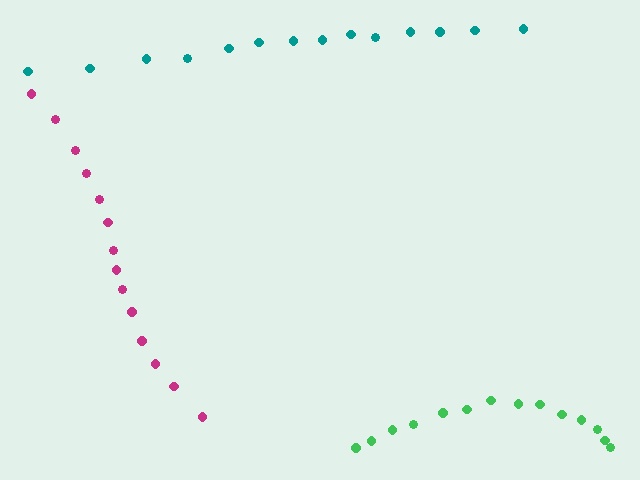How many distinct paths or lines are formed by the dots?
There are 3 distinct paths.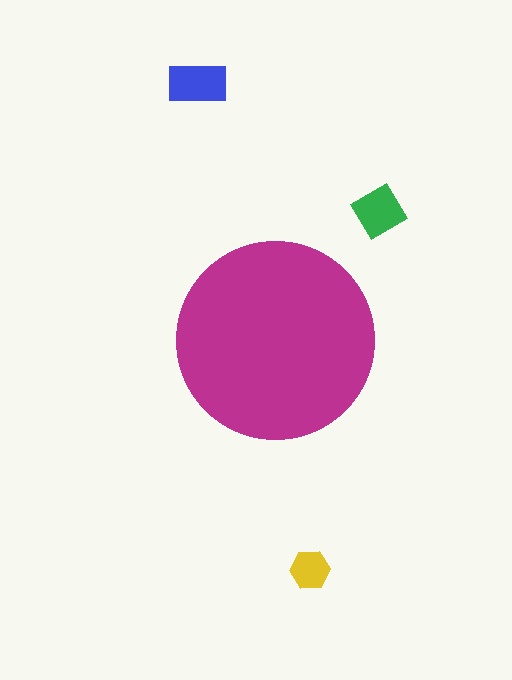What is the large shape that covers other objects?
A magenta circle.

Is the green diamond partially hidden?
No, the green diamond is fully visible.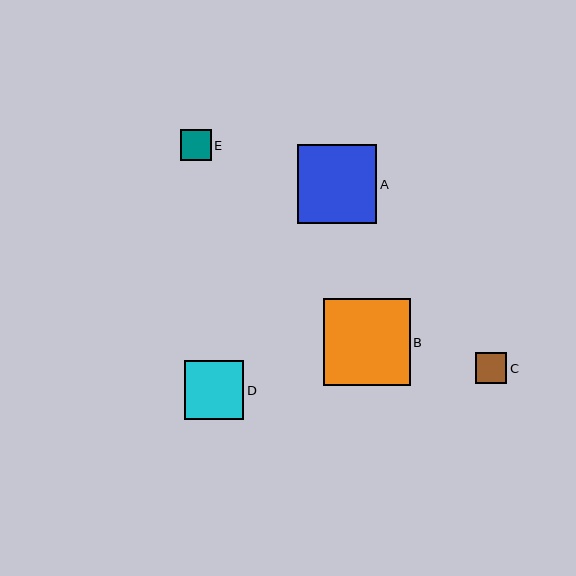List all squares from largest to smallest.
From largest to smallest: B, A, D, C, E.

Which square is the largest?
Square B is the largest with a size of approximately 87 pixels.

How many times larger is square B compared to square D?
Square B is approximately 1.5 times the size of square D.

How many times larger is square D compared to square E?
Square D is approximately 1.9 times the size of square E.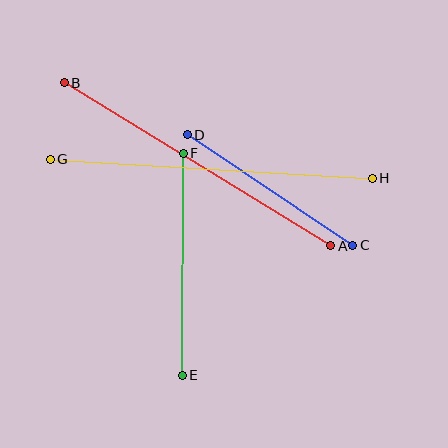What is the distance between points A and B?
The distance is approximately 312 pixels.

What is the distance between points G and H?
The distance is approximately 322 pixels.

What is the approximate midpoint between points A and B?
The midpoint is at approximately (197, 164) pixels.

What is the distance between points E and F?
The distance is approximately 222 pixels.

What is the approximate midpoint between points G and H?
The midpoint is at approximately (211, 169) pixels.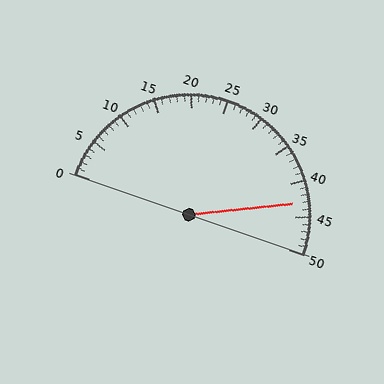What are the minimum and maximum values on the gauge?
The gauge ranges from 0 to 50.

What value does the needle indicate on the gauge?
The needle indicates approximately 43.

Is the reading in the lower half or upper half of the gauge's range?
The reading is in the upper half of the range (0 to 50).